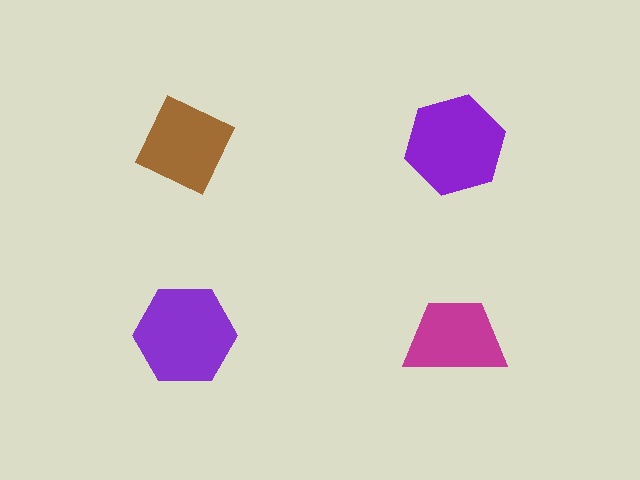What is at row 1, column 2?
A purple hexagon.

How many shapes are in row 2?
2 shapes.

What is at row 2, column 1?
A purple hexagon.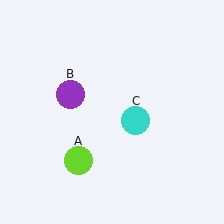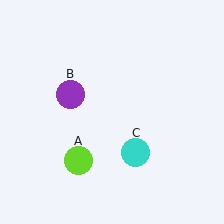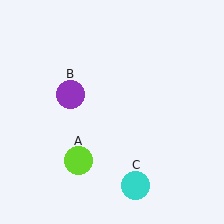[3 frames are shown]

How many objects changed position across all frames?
1 object changed position: cyan circle (object C).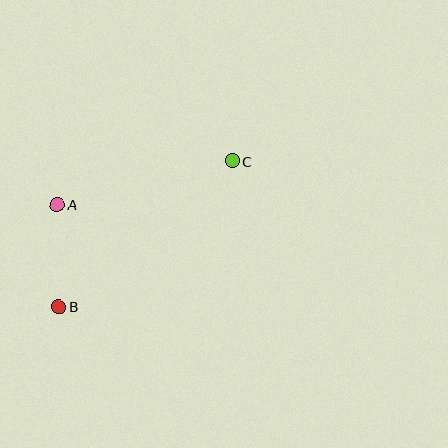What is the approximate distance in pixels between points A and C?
The distance between A and C is approximately 180 pixels.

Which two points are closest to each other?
Points A and B are closest to each other.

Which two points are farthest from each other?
Points B and C are farthest from each other.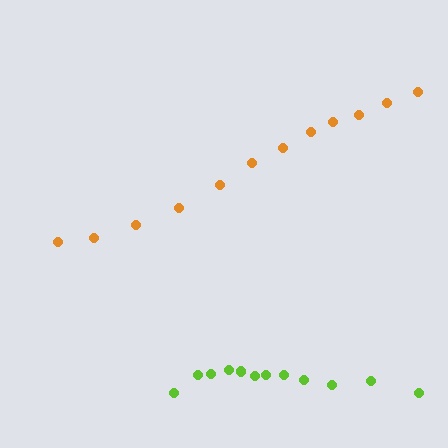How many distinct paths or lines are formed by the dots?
There are 2 distinct paths.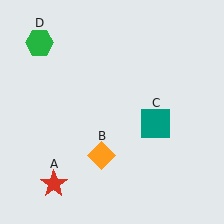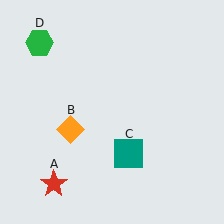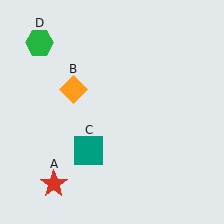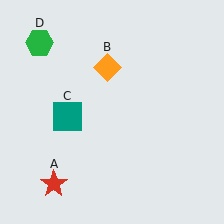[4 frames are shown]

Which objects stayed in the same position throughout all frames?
Red star (object A) and green hexagon (object D) remained stationary.